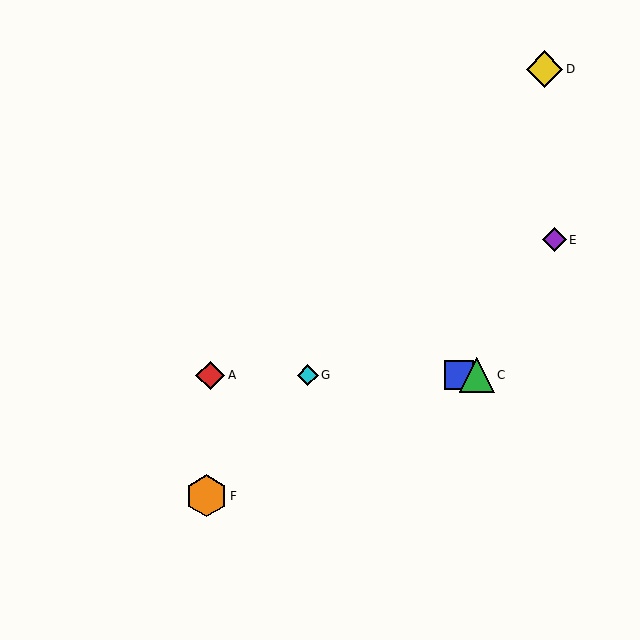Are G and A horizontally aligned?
Yes, both are at y≈375.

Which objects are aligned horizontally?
Objects A, B, C, G are aligned horizontally.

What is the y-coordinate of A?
Object A is at y≈375.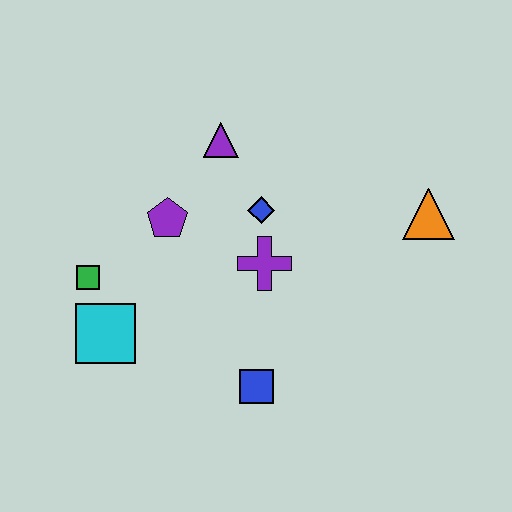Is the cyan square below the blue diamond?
Yes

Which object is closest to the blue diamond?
The purple cross is closest to the blue diamond.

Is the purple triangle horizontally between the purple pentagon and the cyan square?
No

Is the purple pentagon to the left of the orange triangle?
Yes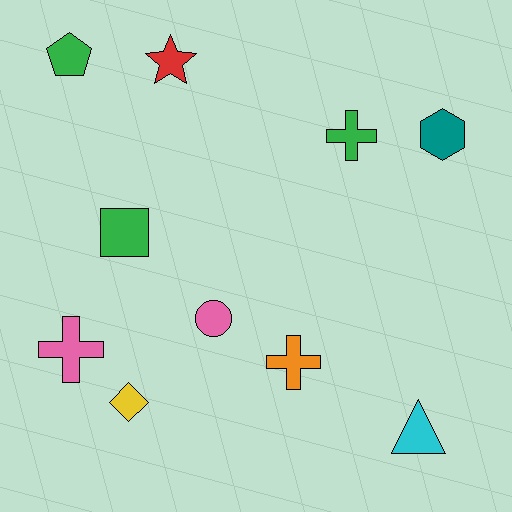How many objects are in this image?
There are 10 objects.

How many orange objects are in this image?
There is 1 orange object.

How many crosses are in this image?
There are 3 crosses.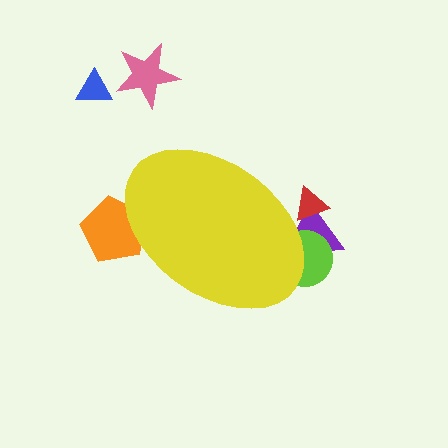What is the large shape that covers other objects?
A yellow ellipse.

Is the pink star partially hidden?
No, the pink star is fully visible.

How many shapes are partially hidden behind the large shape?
4 shapes are partially hidden.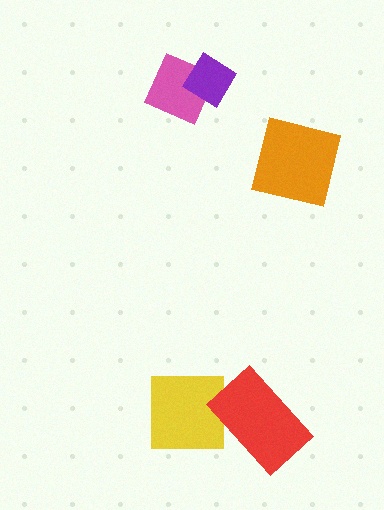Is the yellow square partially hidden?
Yes, it is partially covered by another shape.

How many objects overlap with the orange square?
0 objects overlap with the orange square.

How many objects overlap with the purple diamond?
1 object overlaps with the purple diamond.